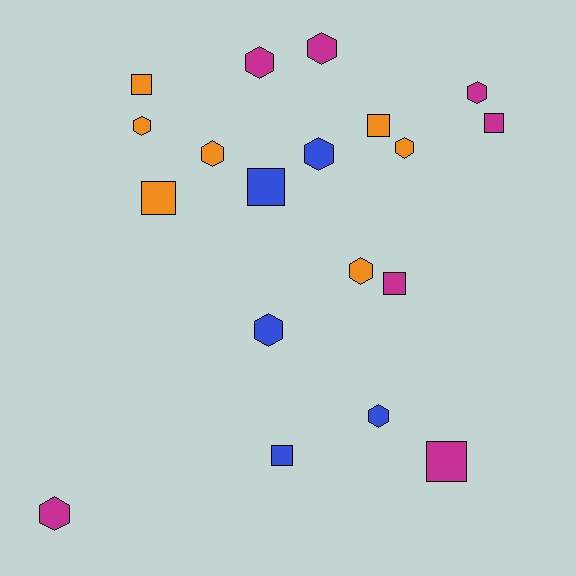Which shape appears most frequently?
Hexagon, with 11 objects.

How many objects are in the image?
There are 19 objects.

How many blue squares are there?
There are 2 blue squares.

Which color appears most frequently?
Orange, with 7 objects.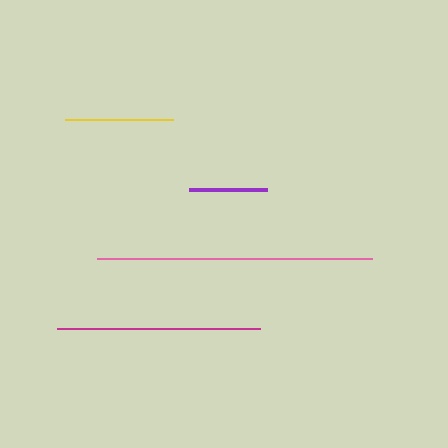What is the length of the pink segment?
The pink segment is approximately 275 pixels long.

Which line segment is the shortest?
The purple line is the shortest at approximately 78 pixels.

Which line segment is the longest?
The pink line is the longest at approximately 275 pixels.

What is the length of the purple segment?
The purple segment is approximately 78 pixels long.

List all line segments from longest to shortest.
From longest to shortest: pink, magenta, yellow, purple.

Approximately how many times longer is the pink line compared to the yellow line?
The pink line is approximately 2.6 times the length of the yellow line.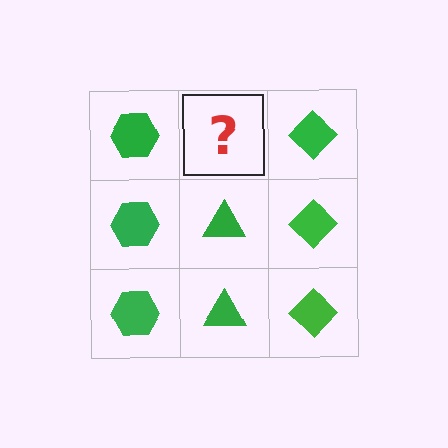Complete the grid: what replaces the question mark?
The question mark should be replaced with a green triangle.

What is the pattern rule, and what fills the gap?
The rule is that each column has a consistent shape. The gap should be filled with a green triangle.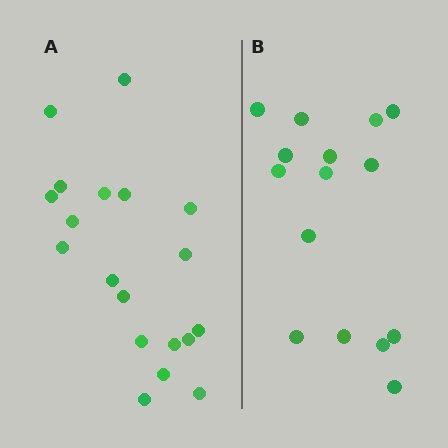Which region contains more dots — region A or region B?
Region A (the left region) has more dots.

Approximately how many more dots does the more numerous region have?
Region A has about 4 more dots than region B.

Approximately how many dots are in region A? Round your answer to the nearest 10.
About 20 dots. (The exact count is 19, which rounds to 20.)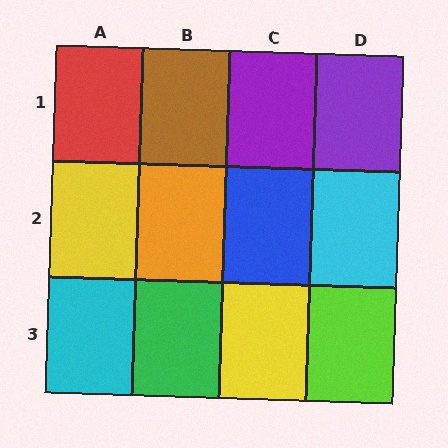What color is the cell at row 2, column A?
Yellow.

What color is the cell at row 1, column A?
Red.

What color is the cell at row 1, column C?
Purple.